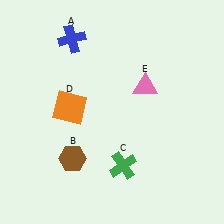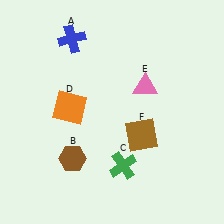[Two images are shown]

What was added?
A brown square (F) was added in Image 2.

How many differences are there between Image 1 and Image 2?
There is 1 difference between the two images.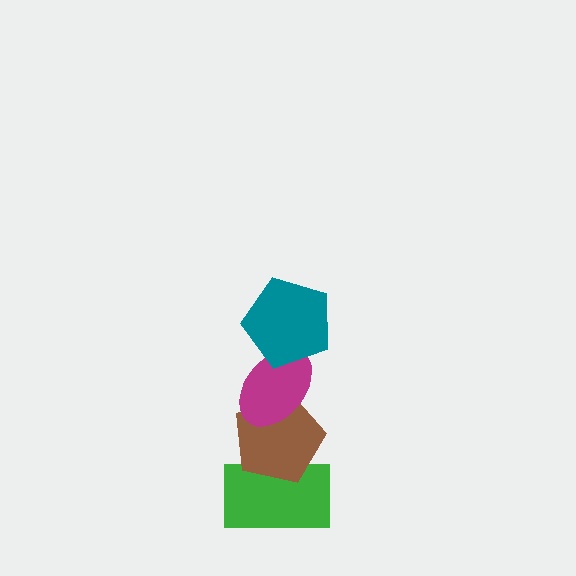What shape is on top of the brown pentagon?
The magenta ellipse is on top of the brown pentagon.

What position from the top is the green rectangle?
The green rectangle is 4th from the top.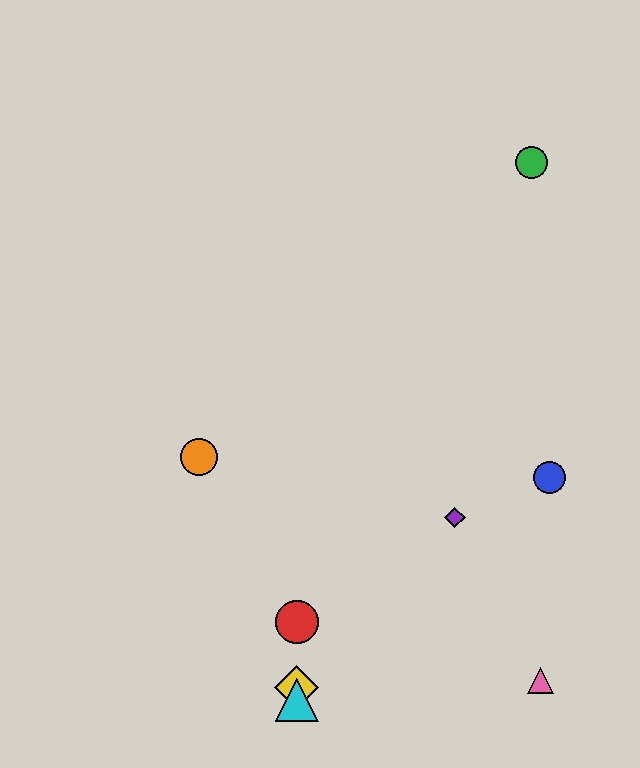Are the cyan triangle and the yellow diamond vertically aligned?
Yes, both are at x≈297.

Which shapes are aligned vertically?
The red circle, the yellow diamond, the cyan triangle are aligned vertically.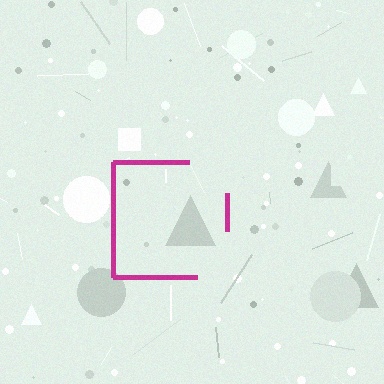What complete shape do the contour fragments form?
The contour fragments form a square.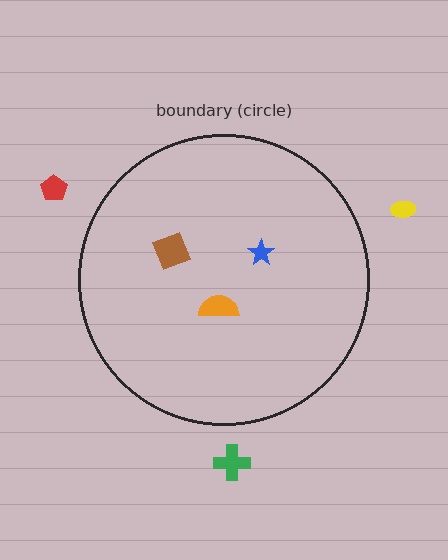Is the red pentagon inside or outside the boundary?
Outside.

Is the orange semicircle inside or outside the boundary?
Inside.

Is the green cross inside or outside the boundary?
Outside.